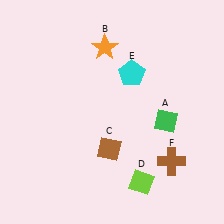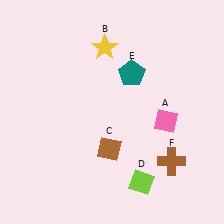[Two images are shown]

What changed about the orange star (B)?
In Image 1, B is orange. In Image 2, it changed to yellow.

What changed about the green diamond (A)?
In Image 1, A is green. In Image 2, it changed to pink.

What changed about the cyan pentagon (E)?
In Image 1, E is cyan. In Image 2, it changed to teal.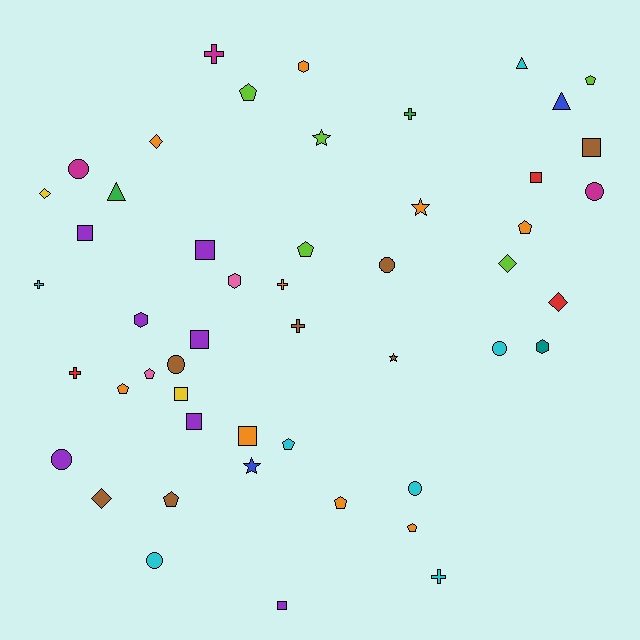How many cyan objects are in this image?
There are 7 cyan objects.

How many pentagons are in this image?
There are 10 pentagons.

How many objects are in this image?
There are 50 objects.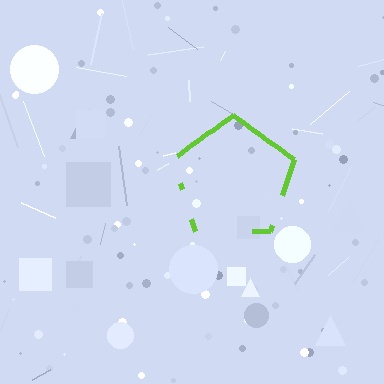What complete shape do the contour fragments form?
The contour fragments form a pentagon.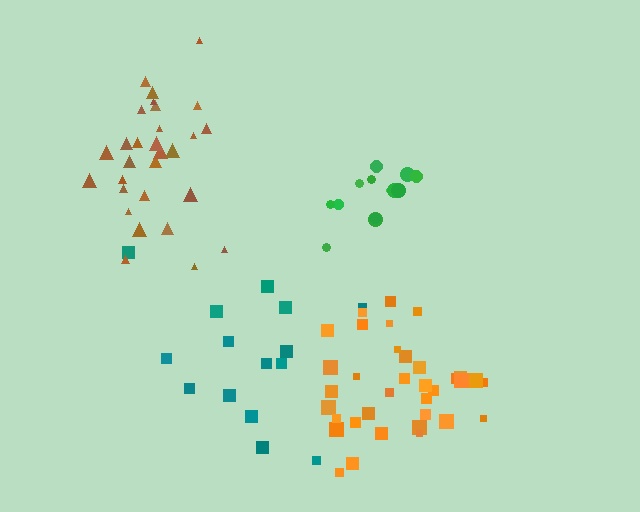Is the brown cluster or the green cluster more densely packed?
Green.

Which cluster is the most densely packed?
Green.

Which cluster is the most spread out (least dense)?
Teal.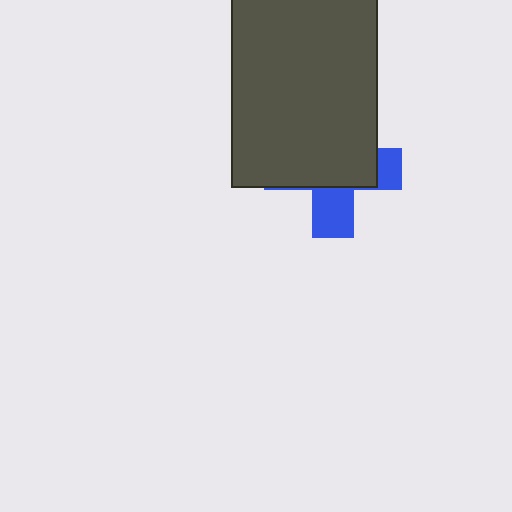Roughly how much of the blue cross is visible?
A small part of it is visible (roughly 33%).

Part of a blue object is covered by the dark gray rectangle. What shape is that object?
It is a cross.